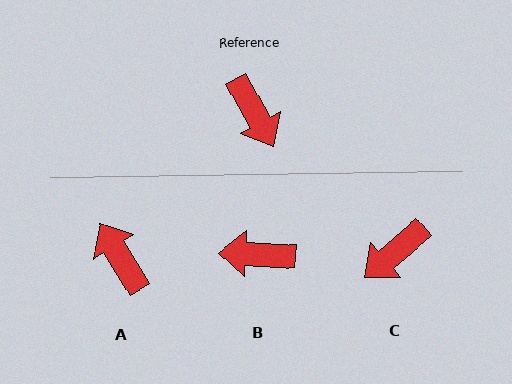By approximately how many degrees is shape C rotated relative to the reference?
Approximately 78 degrees clockwise.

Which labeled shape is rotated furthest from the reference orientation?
A, about 178 degrees away.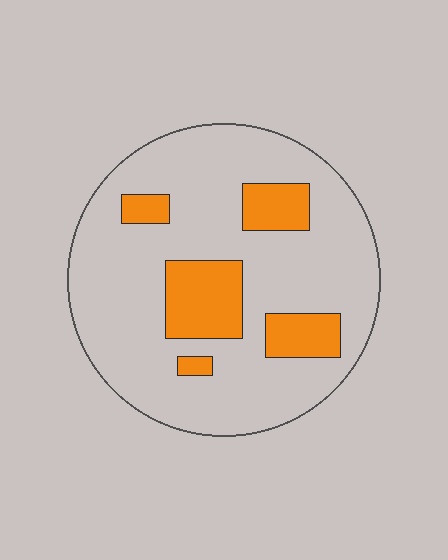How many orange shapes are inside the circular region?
5.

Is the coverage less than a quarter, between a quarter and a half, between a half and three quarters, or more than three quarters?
Less than a quarter.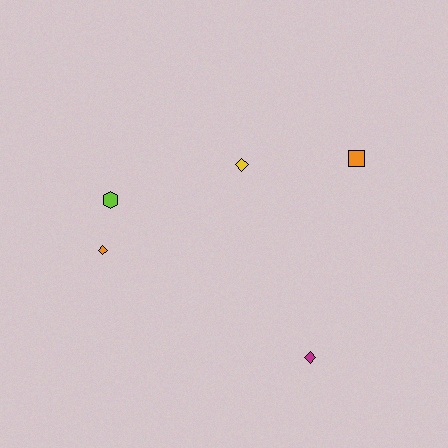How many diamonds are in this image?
There are 3 diamonds.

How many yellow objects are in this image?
There is 1 yellow object.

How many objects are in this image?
There are 5 objects.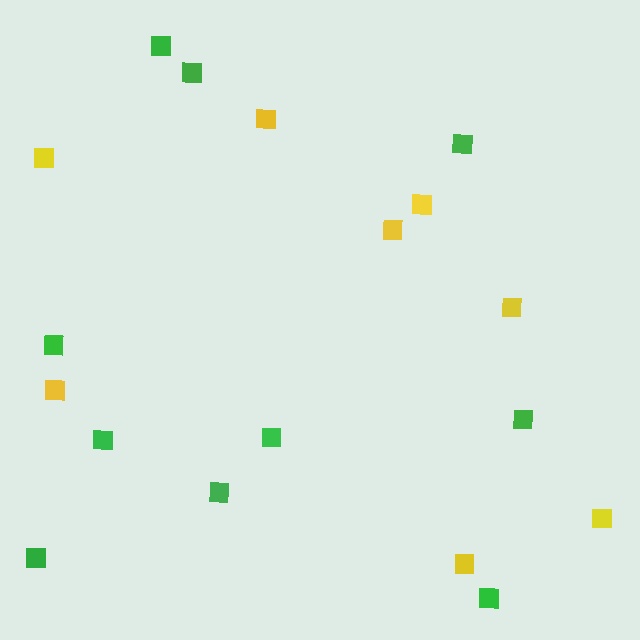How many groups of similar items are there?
There are 2 groups: one group of yellow squares (8) and one group of green squares (10).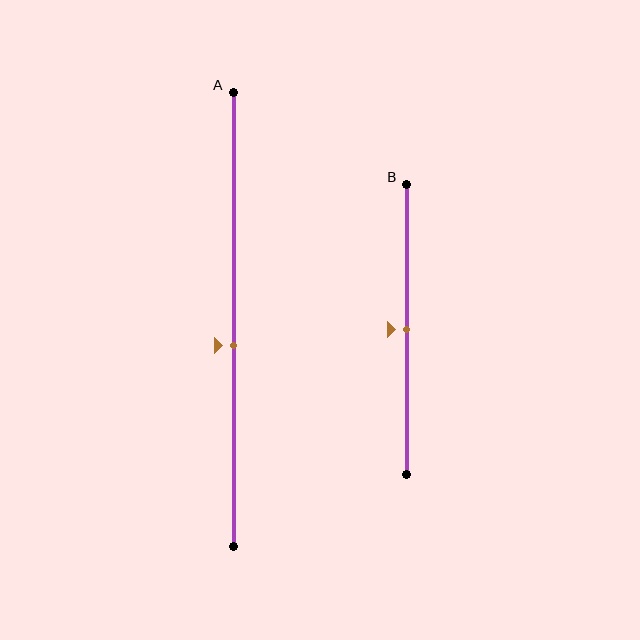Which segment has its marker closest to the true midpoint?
Segment B has its marker closest to the true midpoint.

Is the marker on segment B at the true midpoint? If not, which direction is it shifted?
Yes, the marker on segment B is at the true midpoint.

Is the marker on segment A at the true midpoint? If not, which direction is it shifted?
No, the marker on segment A is shifted downward by about 6% of the segment length.